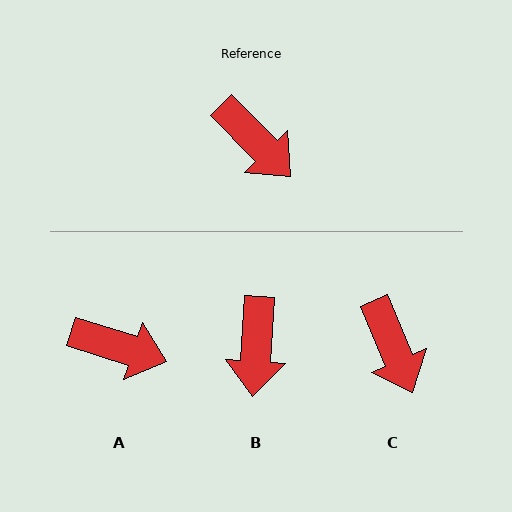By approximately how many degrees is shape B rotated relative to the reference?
Approximately 48 degrees clockwise.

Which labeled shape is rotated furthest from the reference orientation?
B, about 48 degrees away.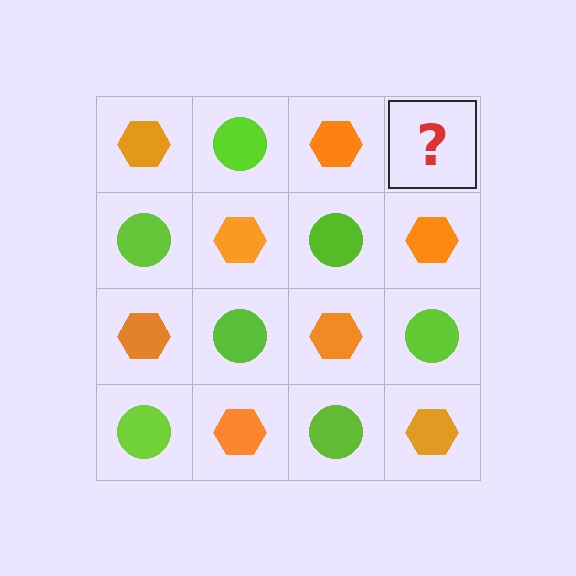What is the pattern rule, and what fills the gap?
The rule is that it alternates orange hexagon and lime circle in a checkerboard pattern. The gap should be filled with a lime circle.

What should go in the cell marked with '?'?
The missing cell should contain a lime circle.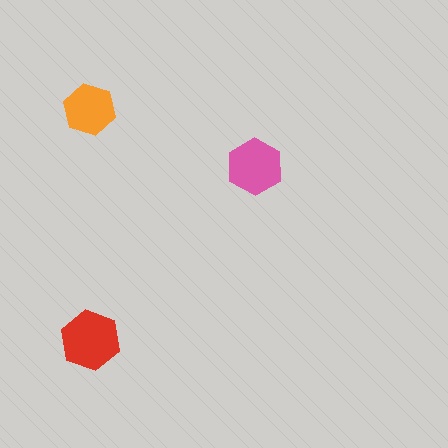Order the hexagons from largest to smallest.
the red one, the pink one, the orange one.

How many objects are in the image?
There are 3 objects in the image.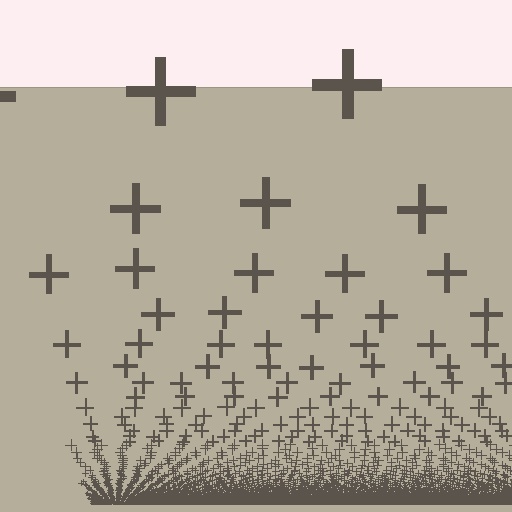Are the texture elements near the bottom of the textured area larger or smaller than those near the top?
Smaller. The gradient is inverted — elements near the bottom are smaller and denser.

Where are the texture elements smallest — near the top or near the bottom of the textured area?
Near the bottom.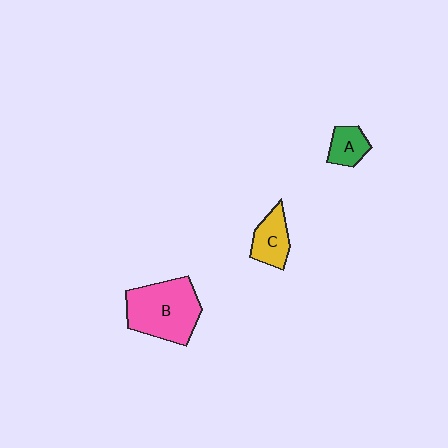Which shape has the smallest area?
Shape A (green).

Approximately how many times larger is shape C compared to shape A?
Approximately 1.3 times.